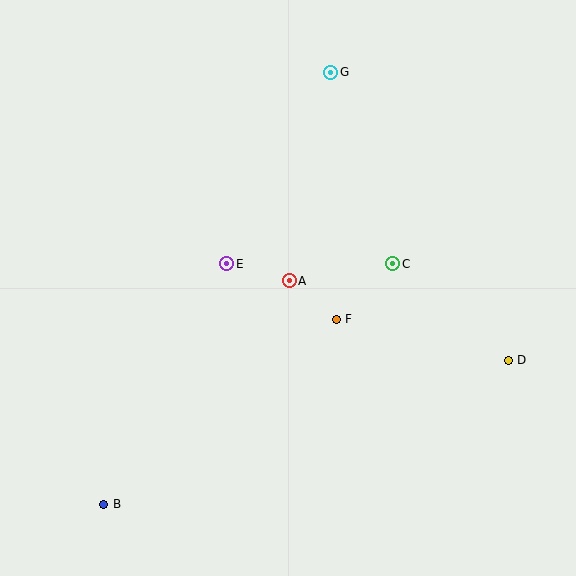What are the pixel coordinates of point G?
Point G is at (331, 72).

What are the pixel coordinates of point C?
Point C is at (393, 264).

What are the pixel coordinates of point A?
Point A is at (289, 281).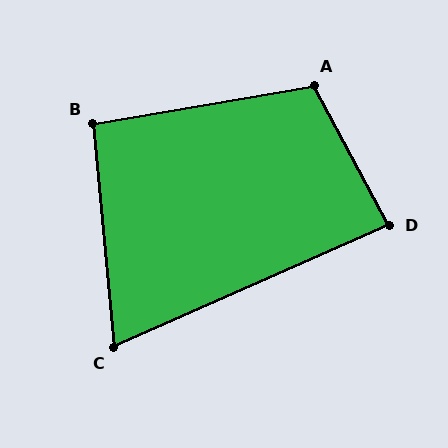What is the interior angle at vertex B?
Approximately 94 degrees (approximately right).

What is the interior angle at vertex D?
Approximately 86 degrees (approximately right).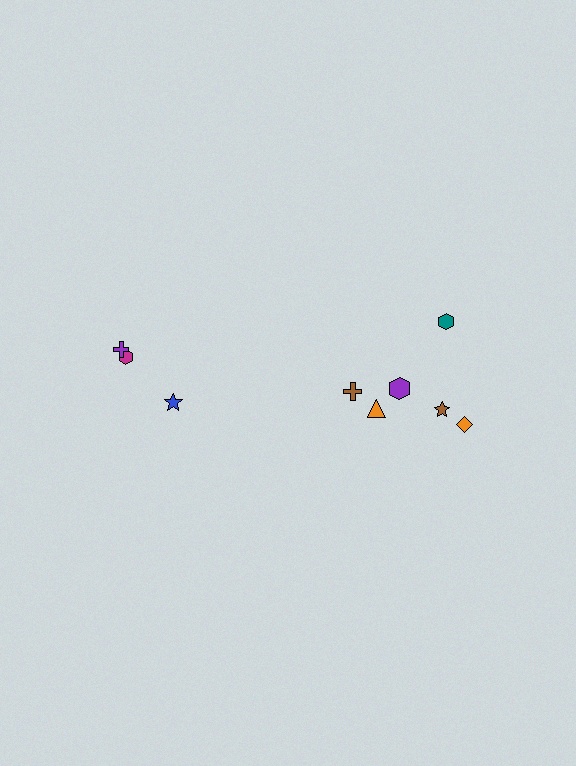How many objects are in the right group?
There are 6 objects.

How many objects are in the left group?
There are 3 objects.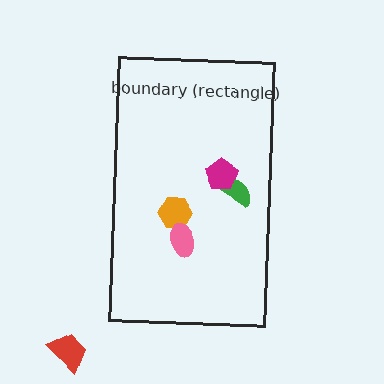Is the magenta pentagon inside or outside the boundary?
Inside.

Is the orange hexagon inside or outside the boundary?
Inside.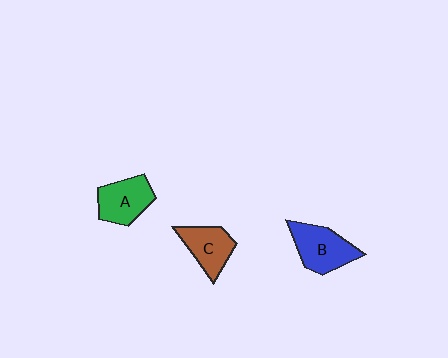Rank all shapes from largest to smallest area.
From largest to smallest: B (blue), A (green), C (brown).